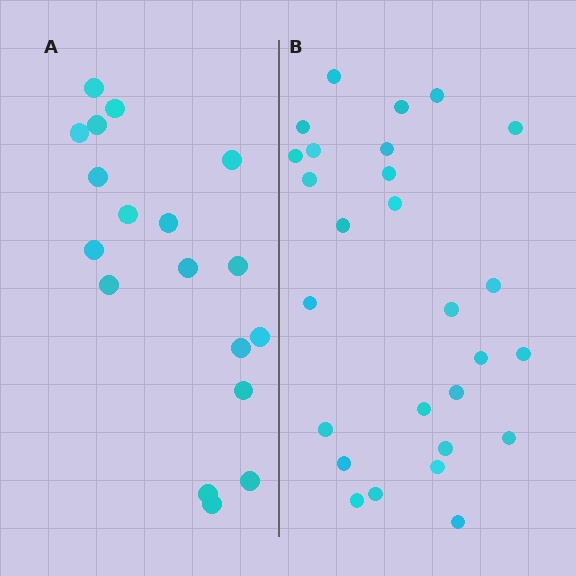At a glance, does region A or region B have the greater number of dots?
Region B (the right region) has more dots.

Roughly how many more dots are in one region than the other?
Region B has roughly 8 or so more dots than region A.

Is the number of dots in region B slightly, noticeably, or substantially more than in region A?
Region B has substantially more. The ratio is roughly 1.5 to 1.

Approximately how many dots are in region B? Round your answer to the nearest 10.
About 30 dots. (The exact count is 27, which rounds to 30.)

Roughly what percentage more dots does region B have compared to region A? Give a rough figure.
About 50% more.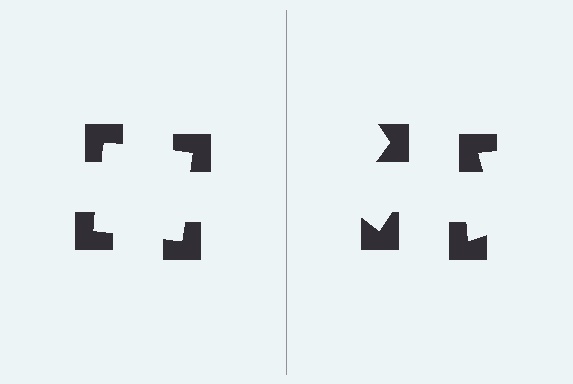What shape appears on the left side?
An illusory square.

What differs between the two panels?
The notched squares are positioned identically on both sides; only the wedge orientations differ. On the left they align to a square; on the right they are misaligned.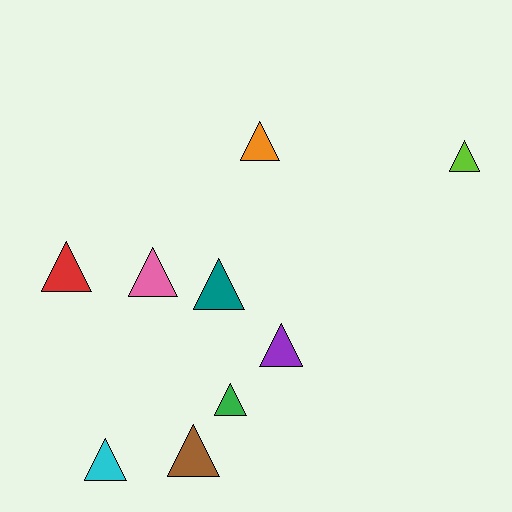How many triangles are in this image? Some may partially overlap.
There are 9 triangles.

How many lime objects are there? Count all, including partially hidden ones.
There is 1 lime object.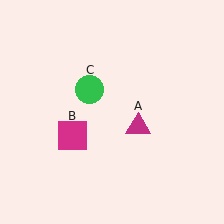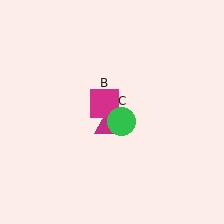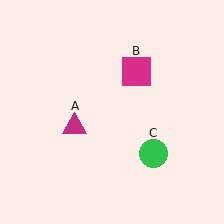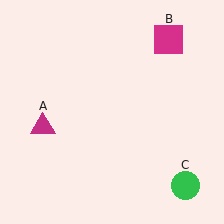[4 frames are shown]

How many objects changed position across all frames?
3 objects changed position: magenta triangle (object A), magenta square (object B), green circle (object C).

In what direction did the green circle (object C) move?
The green circle (object C) moved down and to the right.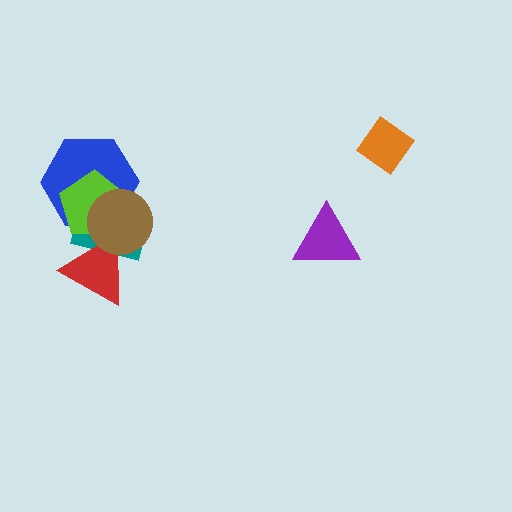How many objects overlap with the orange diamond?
0 objects overlap with the orange diamond.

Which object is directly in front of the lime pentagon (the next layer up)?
The red triangle is directly in front of the lime pentagon.